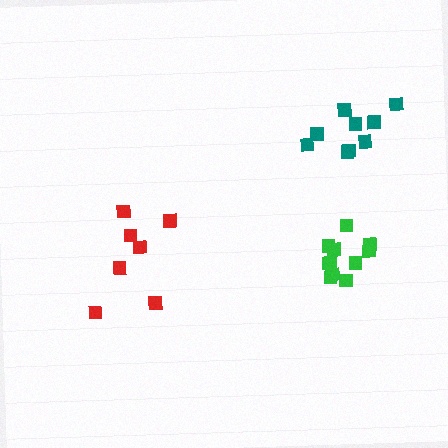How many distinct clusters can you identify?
There are 3 distinct clusters.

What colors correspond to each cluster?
The clusters are colored: green, red, teal.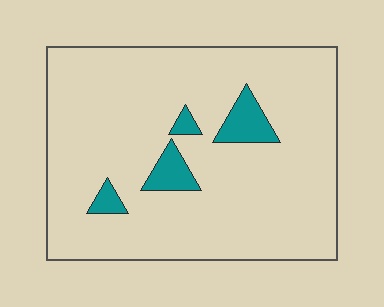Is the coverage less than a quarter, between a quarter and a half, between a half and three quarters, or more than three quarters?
Less than a quarter.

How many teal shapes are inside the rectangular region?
4.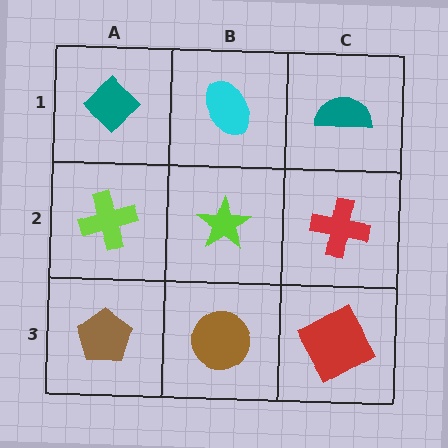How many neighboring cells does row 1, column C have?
2.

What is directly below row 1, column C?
A red cross.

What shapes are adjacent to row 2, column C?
A teal semicircle (row 1, column C), a red square (row 3, column C), a lime star (row 2, column B).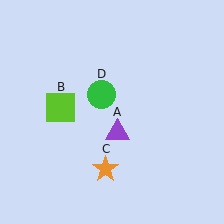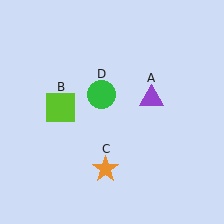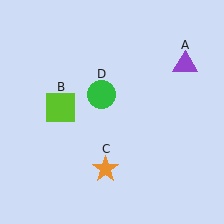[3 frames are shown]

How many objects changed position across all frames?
1 object changed position: purple triangle (object A).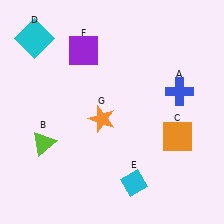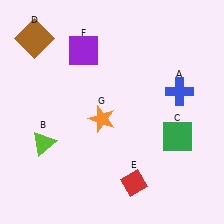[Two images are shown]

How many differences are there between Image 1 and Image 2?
There are 3 differences between the two images.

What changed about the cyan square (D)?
In Image 1, D is cyan. In Image 2, it changed to brown.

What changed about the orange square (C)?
In Image 1, C is orange. In Image 2, it changed to green.